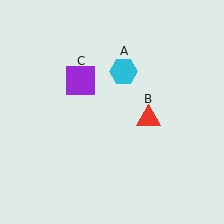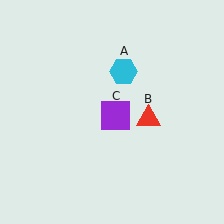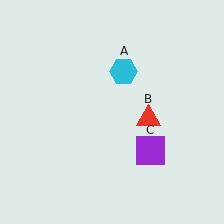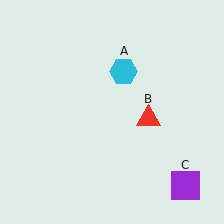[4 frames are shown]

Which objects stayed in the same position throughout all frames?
Cyan hexagon (object A) and red triangle (object B) remained stationary.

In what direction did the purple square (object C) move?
The purple square (object C) moved down and to the right.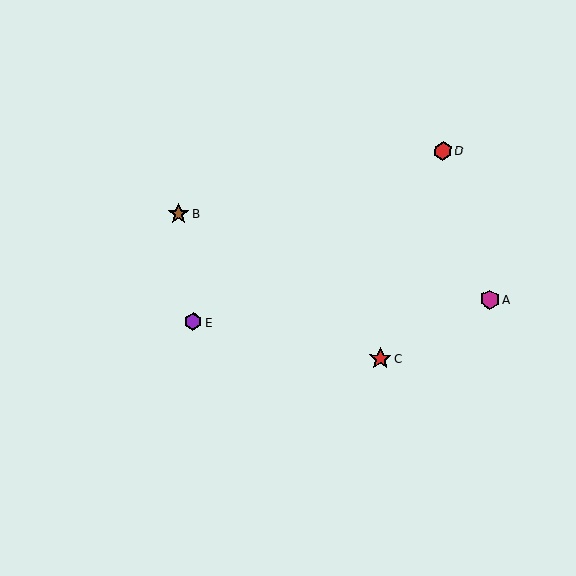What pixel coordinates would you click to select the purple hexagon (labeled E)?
Click at (193, 322) to select the purple hexagon E.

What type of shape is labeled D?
Shape D is a red hexagon.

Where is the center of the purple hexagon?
The center of the purple hexagon is at (193, 322).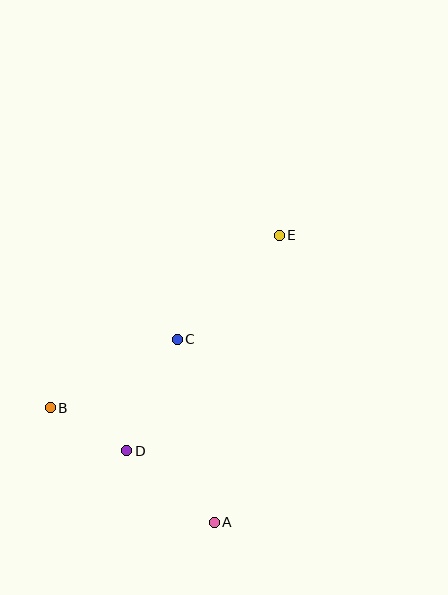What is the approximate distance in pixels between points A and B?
The distance between A and B is approximately 200 pixels.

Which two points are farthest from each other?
Points A and E are farthest from each other.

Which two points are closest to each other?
Points B and D are closest to each other.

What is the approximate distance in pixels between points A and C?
The distance between A and C is approximately 187 pixels.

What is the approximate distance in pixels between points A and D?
The distance between A and D is approximately 113 pixels.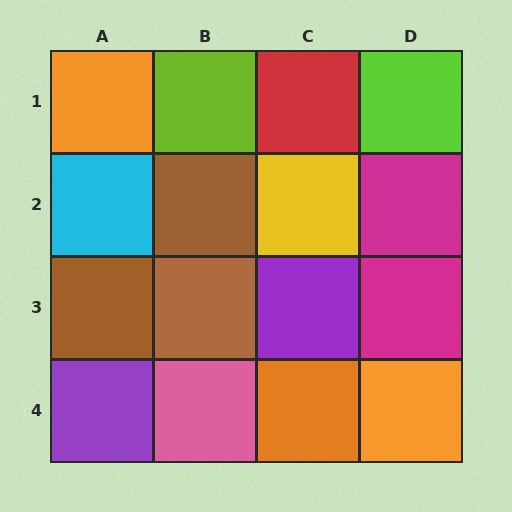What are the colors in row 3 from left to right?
Brown, brown, purple, magenta.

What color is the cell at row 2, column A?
Cyan.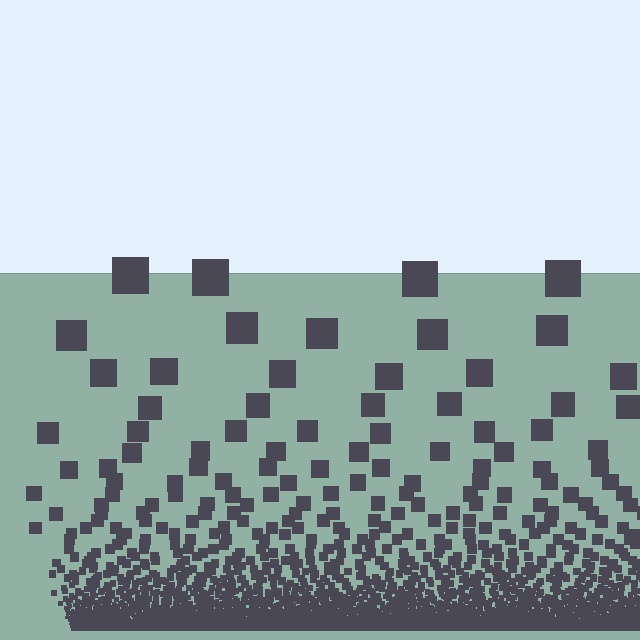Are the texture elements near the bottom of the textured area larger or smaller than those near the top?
Smaller. The gradient is inverted — elements near the bottom are smaller and denser.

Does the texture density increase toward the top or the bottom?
Density increases toward the bottom.